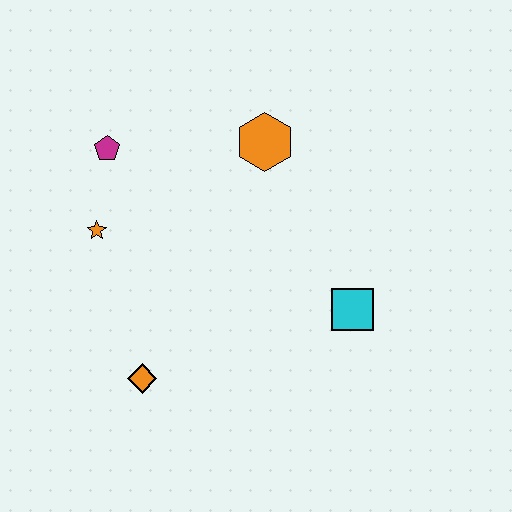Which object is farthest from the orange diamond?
The orange hexagon is farthest from the orange diamond.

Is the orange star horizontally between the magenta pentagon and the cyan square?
No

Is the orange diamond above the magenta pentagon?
No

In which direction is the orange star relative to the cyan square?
The orange star is to the left of the cyan square.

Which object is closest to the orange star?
The magenta pentagon is closest to the orange star.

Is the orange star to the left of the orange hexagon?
Yes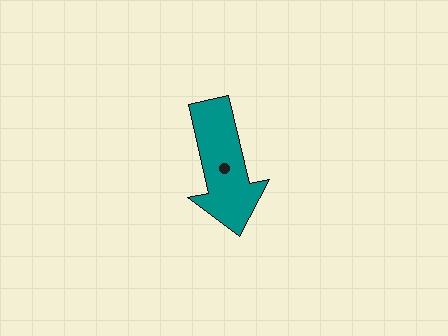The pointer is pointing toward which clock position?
Roughly 6 o'clock.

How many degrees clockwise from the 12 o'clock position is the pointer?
Approximately 167 degrees.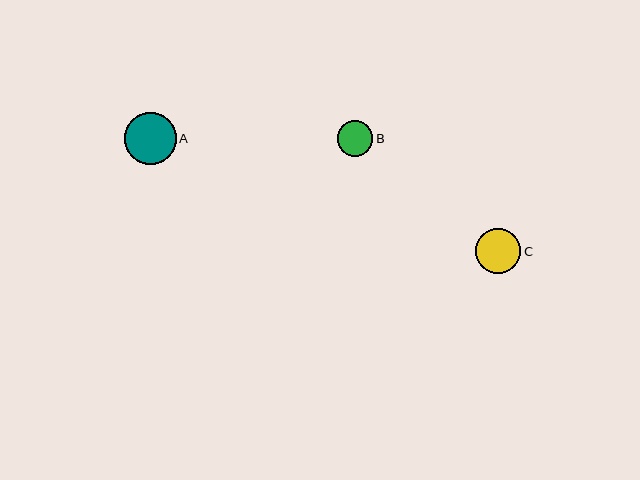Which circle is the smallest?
Circle B is the smallest with a size of approximately 36 pixels.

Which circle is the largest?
Circle A is the largest with a size of approximately 52 pixels.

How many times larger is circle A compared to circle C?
Circle A is approximately 1.1 times the size of circle C.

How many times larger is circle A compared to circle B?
Circle A is approximately 1.4 times the size of circle B.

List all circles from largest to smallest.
From largest to smallest: A, C, B.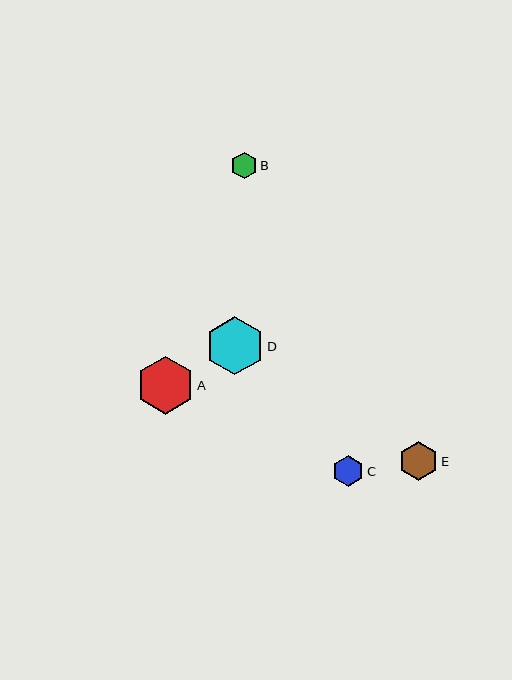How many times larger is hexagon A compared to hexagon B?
Hexagon A is approximately 2.2 times the size of hexagon B.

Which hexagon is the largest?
Hexagon A is the largest with a size of approximately 58 pixels.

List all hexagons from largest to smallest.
From largest to smallest: A, D, E, C, B.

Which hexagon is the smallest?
Hexagon B is the smallest with a size of approximately 26 pixels.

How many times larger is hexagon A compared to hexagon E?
Hexagon A is approximately 1.5 times the size of hexagon E.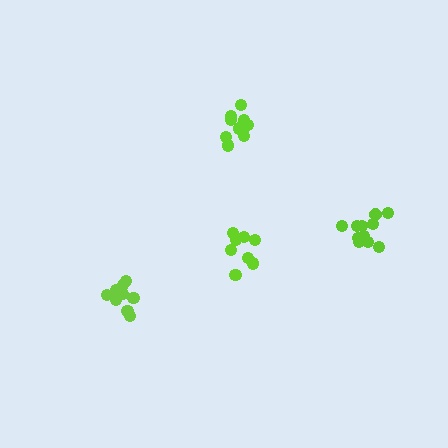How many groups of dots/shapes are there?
There are 4 groups.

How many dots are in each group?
Group 1: 8 dots, Group 2: 9 dots, Group 3: 10 dots, Group 4: 12 dots (39 total).